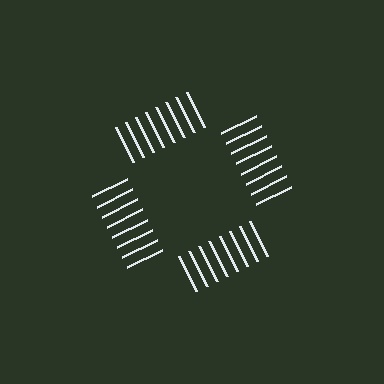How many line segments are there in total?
32 — 8 along each of the 4 edges.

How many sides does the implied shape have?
4 sides — the line-ends trace a square.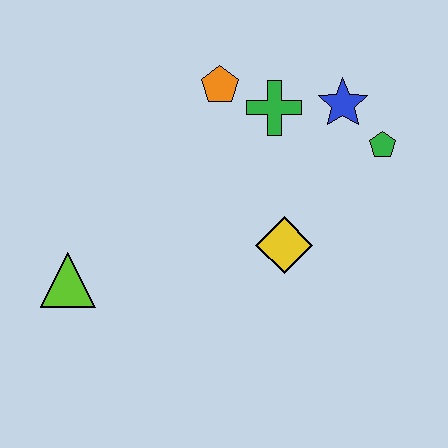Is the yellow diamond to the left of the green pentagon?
Yes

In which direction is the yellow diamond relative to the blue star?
The yellow diamond is below the blue star.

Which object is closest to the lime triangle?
The yellow diamond is closest to the lime triangle.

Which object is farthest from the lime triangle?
The green pentagon is farthest from the lime triangle.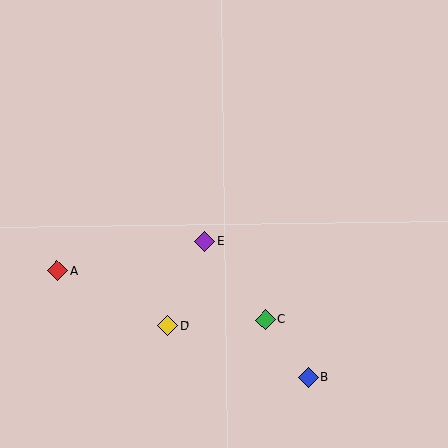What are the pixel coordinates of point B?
Point B is at (308, 377).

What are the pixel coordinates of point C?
Point C is at (266, 320).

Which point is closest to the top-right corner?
Point E is closest to the top-right corner.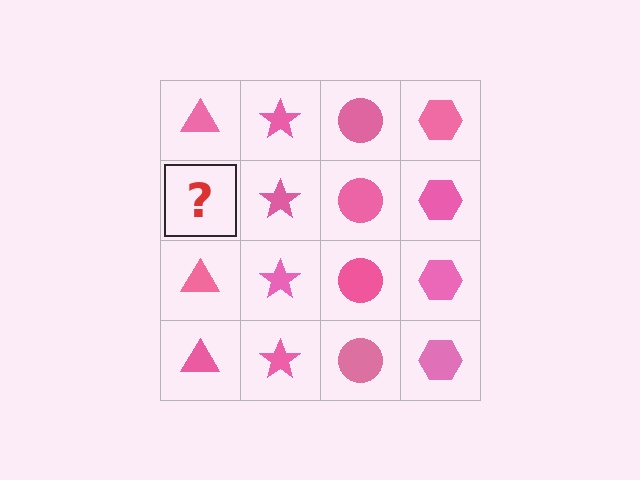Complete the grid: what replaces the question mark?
The question mark should be replaced with a pink triangle.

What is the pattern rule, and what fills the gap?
The rule is that each column has a consistent shape. The gap should be filled with a pink triangle.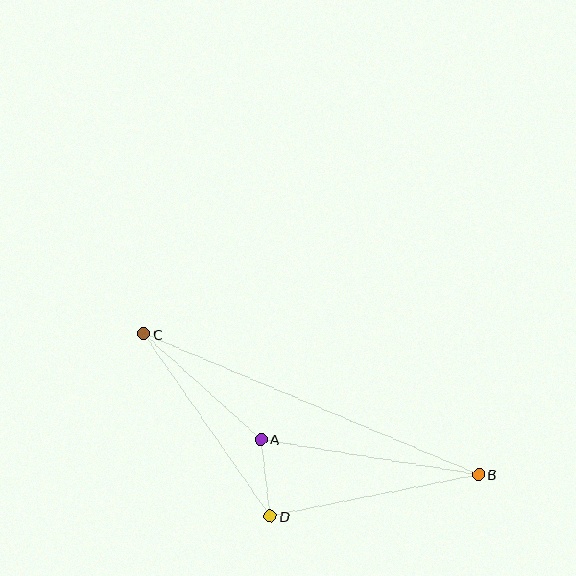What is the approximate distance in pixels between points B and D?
The distance between B and D is approximately 213 pixels.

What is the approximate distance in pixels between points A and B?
The distance between A and B is approximately 220 pixels.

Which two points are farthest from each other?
Points B and C are farthest from each other.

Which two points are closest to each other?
Points A and D are closest to each other.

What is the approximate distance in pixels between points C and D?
The distance between C and D is approximately 222 pixels.